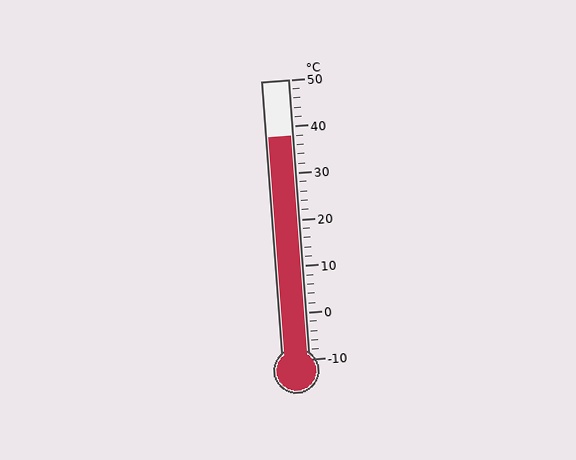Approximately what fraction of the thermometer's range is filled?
The thermometer is filled to approximately 80% of its range.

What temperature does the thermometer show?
The thermometer shows approximately 38°C.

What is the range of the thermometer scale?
The thermometer scale ranges from -10°C to 50°C.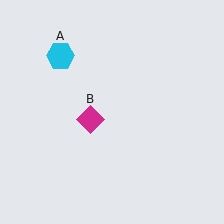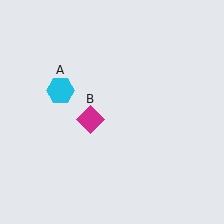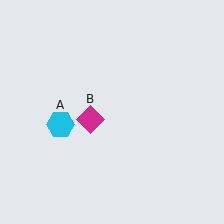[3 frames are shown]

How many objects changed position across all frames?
1 object changed position: cyan hexagon (object A).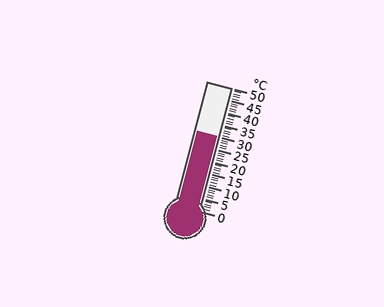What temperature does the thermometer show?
The thermometer shows approximately 30°C.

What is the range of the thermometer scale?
The thermometer scale ranges from 0°C to 50°C.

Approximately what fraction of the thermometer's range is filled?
The thermometer is filled to approximately 60% of its range.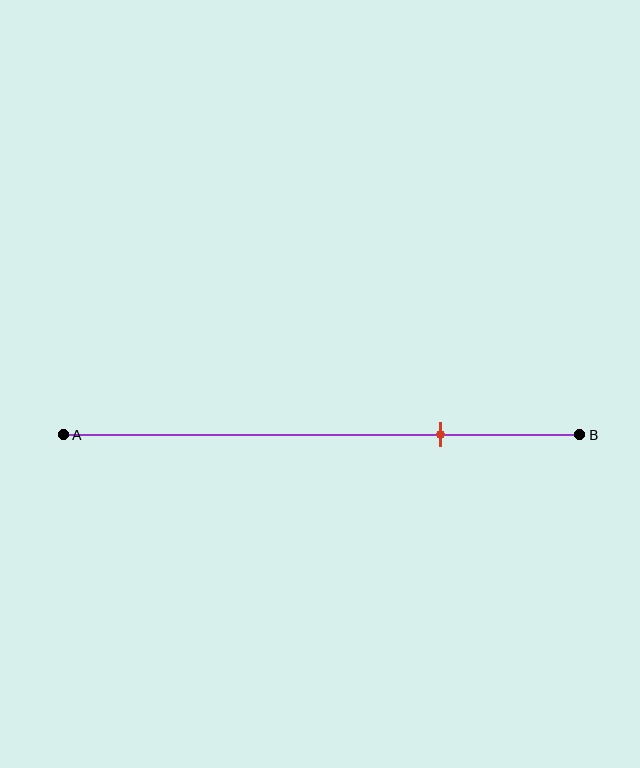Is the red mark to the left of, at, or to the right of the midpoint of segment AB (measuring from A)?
The red mark is to the right of the midpoint of segment AB.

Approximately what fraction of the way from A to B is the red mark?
The red mark is approximately 75% of the way from A to B.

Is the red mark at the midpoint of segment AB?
No, the mark is at about 75% from A, not at the 50% midpoint.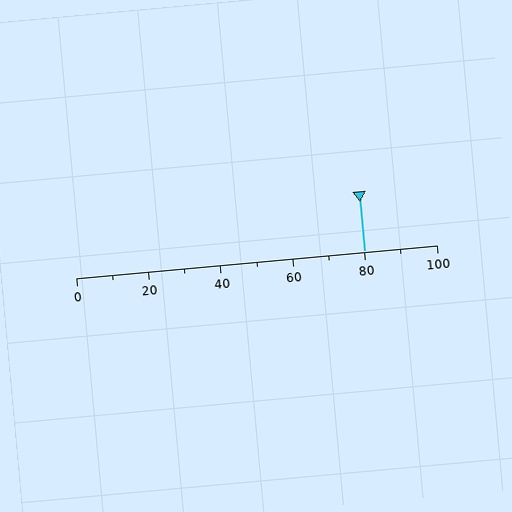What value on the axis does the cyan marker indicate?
The marker indicates approximately 80.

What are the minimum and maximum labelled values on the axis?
The axis runs from 0 to 100.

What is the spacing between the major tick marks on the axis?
The major ticks are spaced 20 apart.